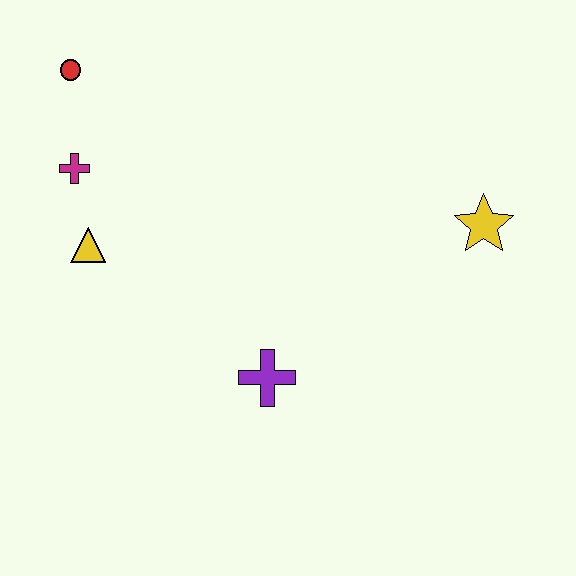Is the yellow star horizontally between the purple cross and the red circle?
No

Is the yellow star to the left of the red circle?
No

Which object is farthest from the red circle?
The yellow star is farthest from the red circle.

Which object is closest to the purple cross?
The yellow triangle is closest to the purple cross.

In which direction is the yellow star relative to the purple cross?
The yellow star is to the right of the purple cross.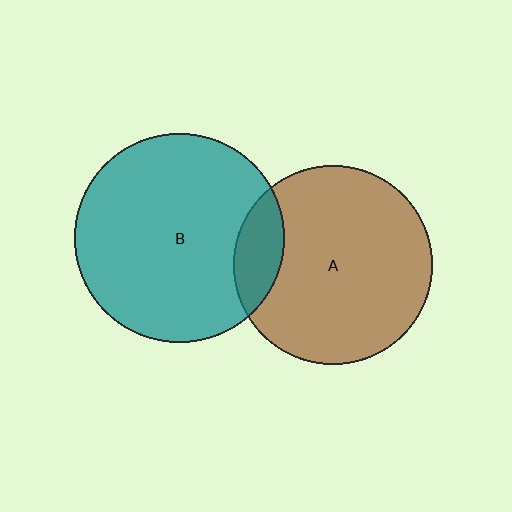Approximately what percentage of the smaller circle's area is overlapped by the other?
Approximately 15%.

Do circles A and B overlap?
Yes.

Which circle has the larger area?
Circle B (teal).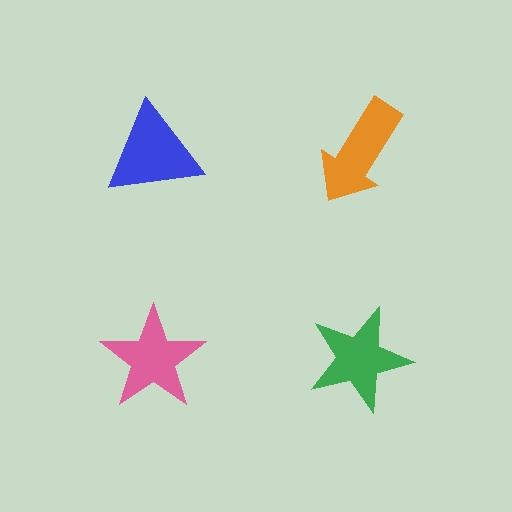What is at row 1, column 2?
An orange arrow.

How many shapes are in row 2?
2 shapes.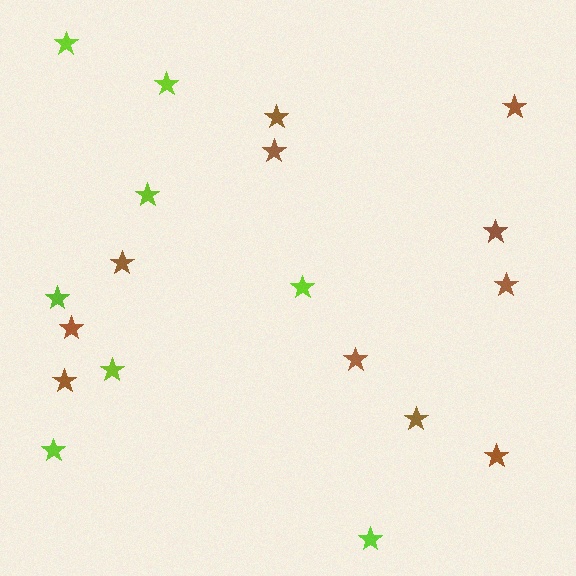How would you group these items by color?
There are 2 groups: one group of brown stars (11) and one group of lime stars (8).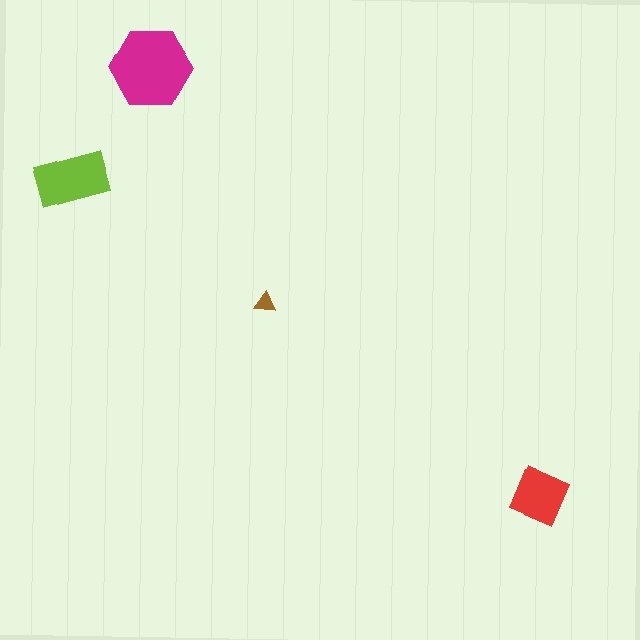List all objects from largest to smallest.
The magenta hexagon, the lime rectangle, the red square, the brown triangle.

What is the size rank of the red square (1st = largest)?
3rd.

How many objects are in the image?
There are 4 objects in the image.